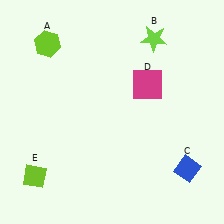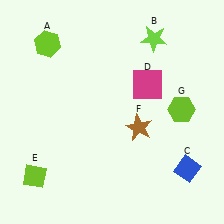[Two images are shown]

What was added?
A brown star (F), a lime hexagon (G) were added in Image 2.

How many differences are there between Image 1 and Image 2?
There are 2 differences between the two images.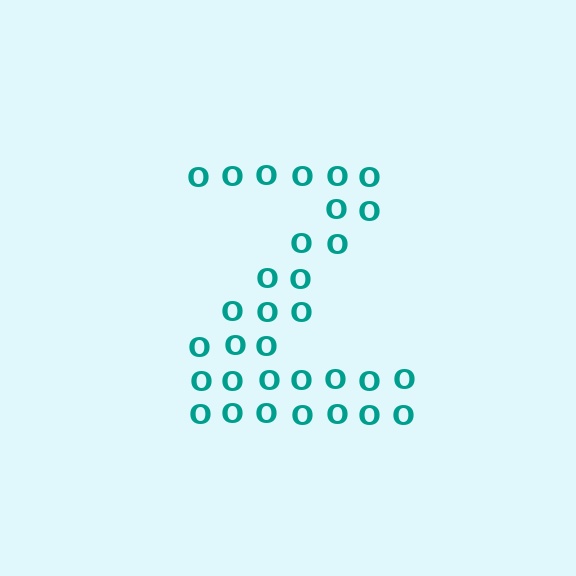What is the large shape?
The large shape is the letter Z.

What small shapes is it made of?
It is made of small letter O's.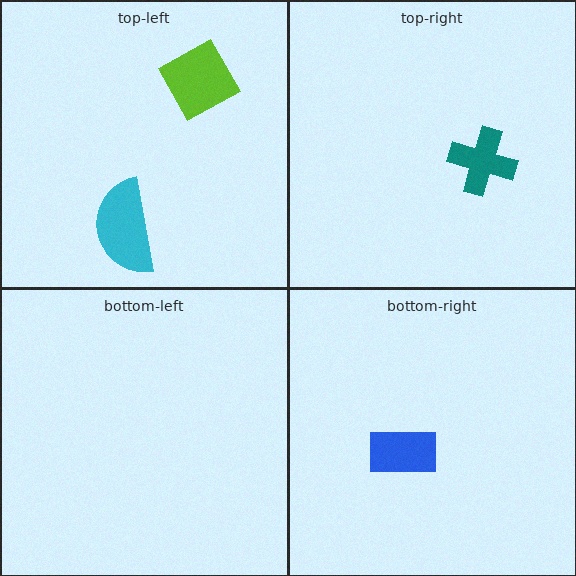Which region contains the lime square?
The top-left region.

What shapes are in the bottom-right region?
The blue rectangle.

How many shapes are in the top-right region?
1.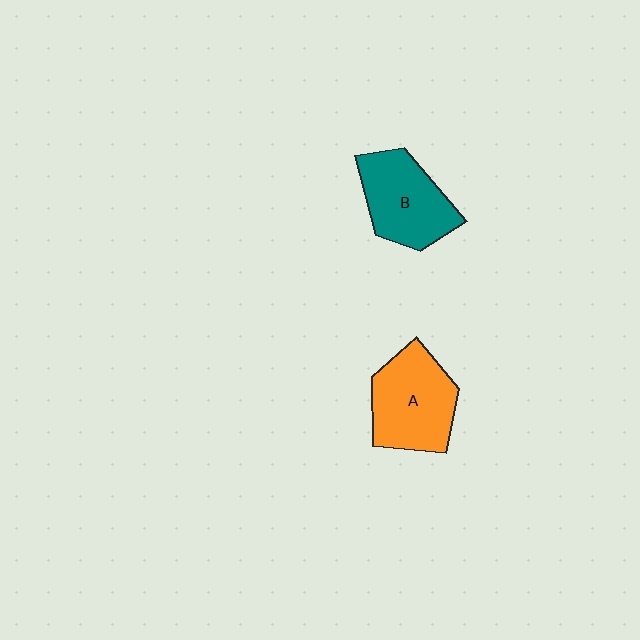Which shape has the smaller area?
Shape B (teal).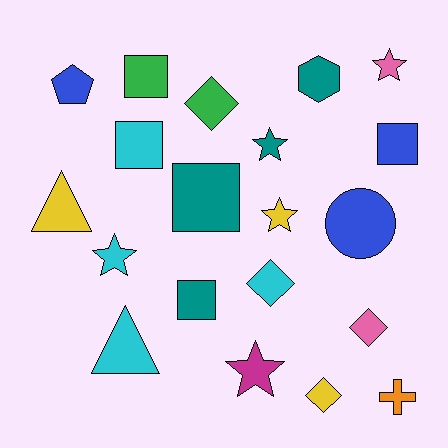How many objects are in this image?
There are 20 objects.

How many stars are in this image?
There are 5 stars.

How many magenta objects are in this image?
There is 1 magenta object.